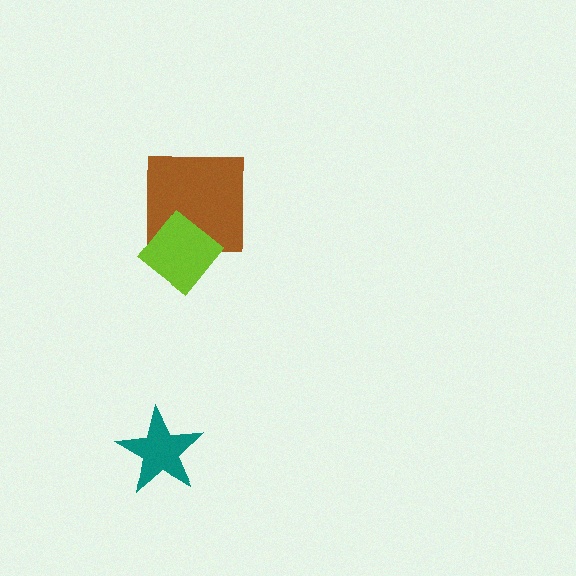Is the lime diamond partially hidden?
No, no other shape covers it.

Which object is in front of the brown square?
The lime diamond is in front of the brown square.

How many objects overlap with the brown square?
1 object overlaps with the brown square.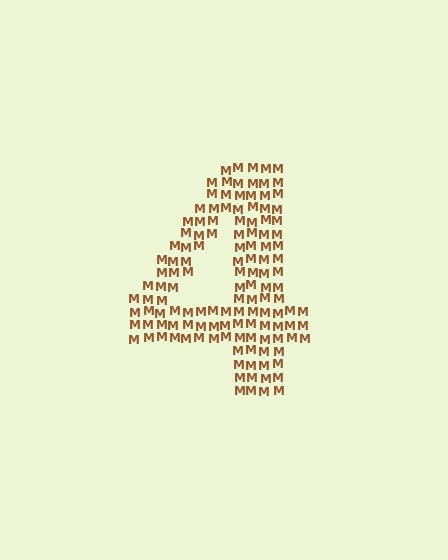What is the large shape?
The large shape is the digit 4.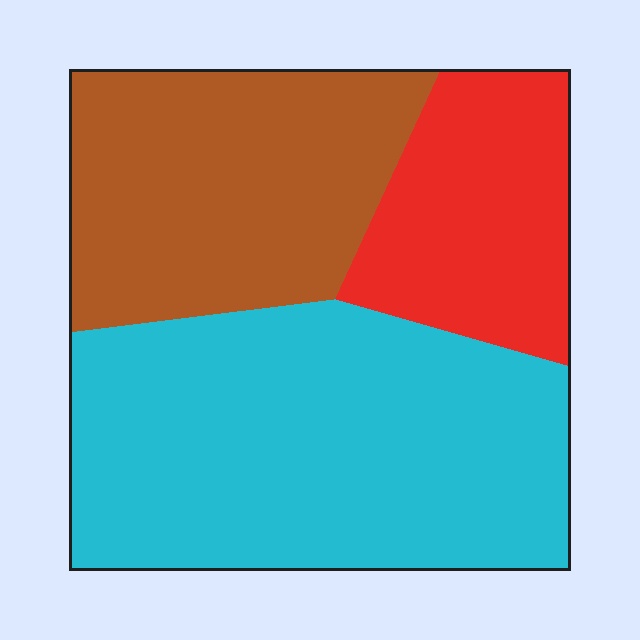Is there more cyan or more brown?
Cyan.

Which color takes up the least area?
Red, at roughly 20%.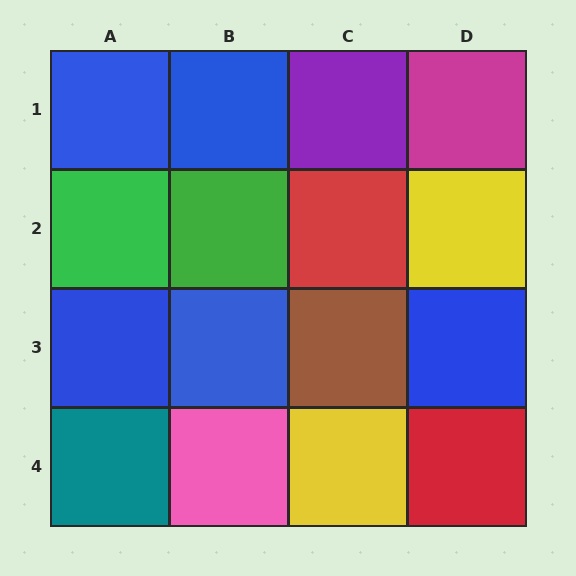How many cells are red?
2 cells are red.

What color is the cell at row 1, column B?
Blue.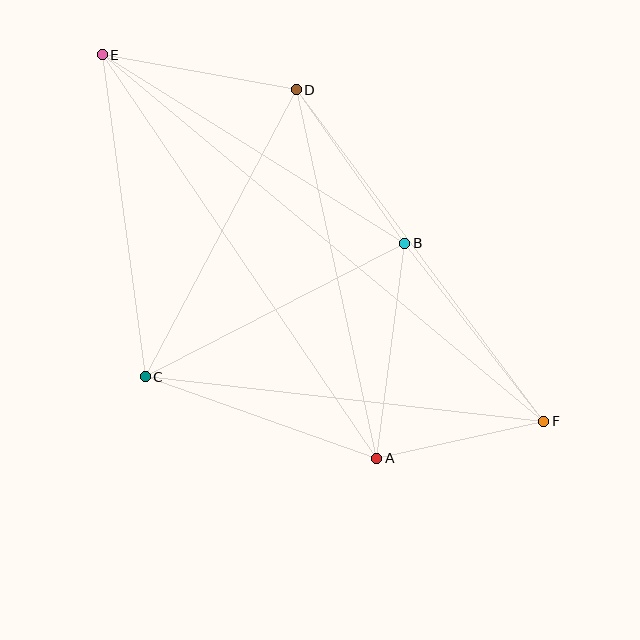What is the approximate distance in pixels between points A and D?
The distance between A and D is approximately 377 pixels.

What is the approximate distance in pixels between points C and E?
The distance between C and E is approximately 325 pixels.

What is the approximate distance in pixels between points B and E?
The distance between B and E is approximately 356 pixels.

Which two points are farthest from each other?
Points E and F are farthest from each other.